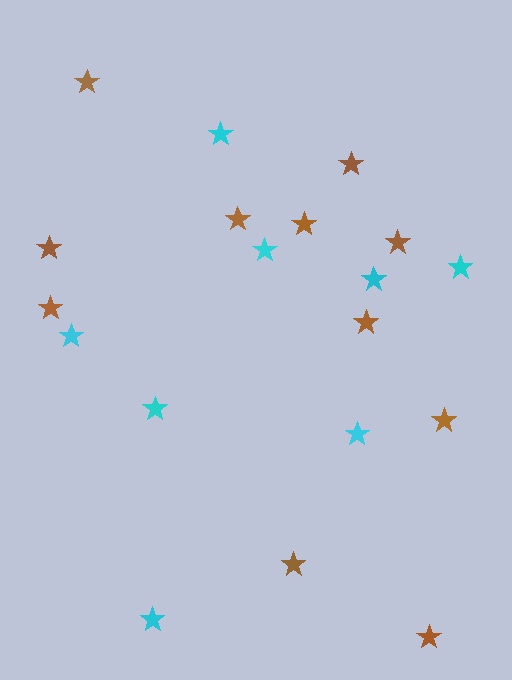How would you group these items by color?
There are 2 groups: one group of cyan stars (8) and one group of brown stars (11).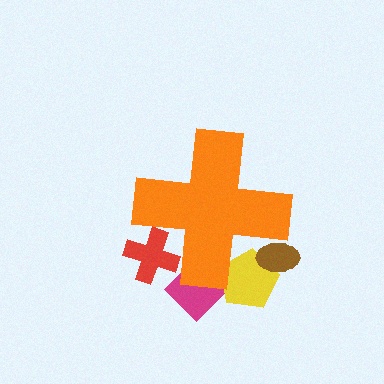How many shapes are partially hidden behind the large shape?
4 shapes are partially hidden.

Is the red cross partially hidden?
Yes, the red cross is partially hidden behind the orange cross.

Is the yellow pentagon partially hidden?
Yes, the yellow pentagon is partially hidden behind the orange cross.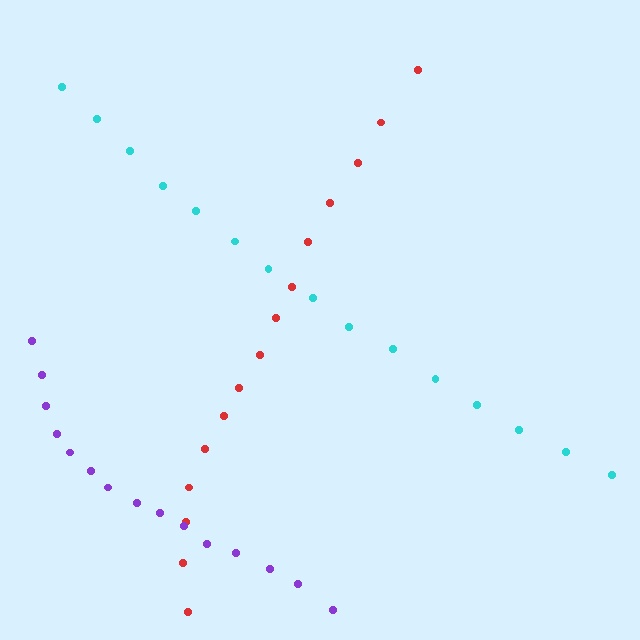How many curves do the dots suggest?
There are 3 distinct paths.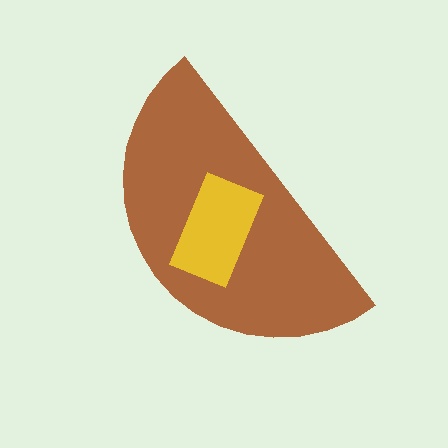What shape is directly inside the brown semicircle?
The yellow rectangle.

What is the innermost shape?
The yellow rectangle.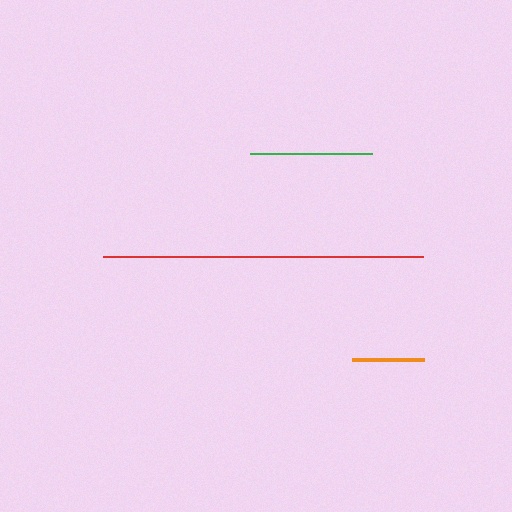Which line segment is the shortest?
The orange line is the shortest at approximately 72 pixels.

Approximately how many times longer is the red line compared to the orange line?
The red line is approximately 4.5 times the length of the orange line.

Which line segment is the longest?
The red line is the longest at approximately 321 pixels.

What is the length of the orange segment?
The orange segment is approximately 72 pixels long.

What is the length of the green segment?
The green segment is approximately 122 pixels long.